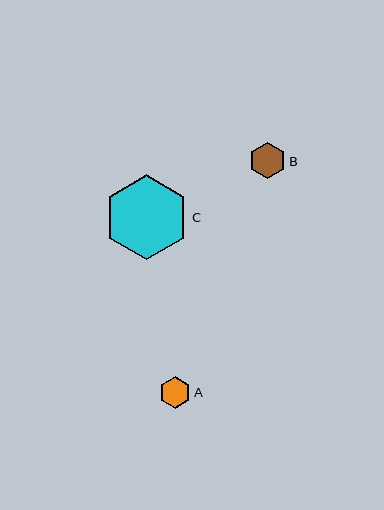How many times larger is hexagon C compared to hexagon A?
Hexagon C is approximately 2.7 times the size of hexagon A.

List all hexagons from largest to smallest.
From largest to smallest: C, B, A.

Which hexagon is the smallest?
Hexagon A is the smallest with a size of approximately 32 pixels.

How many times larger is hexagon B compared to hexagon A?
Hexagon B is approximately 1.1 times the size of hexagon A.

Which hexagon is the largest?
Hexagon C is the largest with a size of approximately 85 pixels.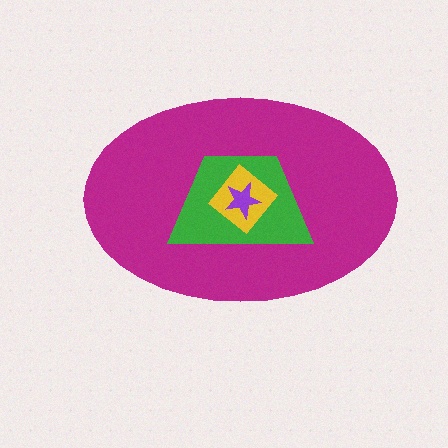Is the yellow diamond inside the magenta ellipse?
Yes.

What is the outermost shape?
The magenta ellipse.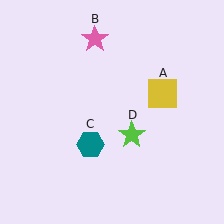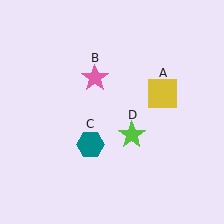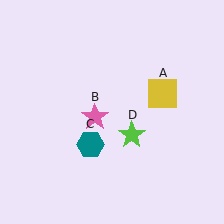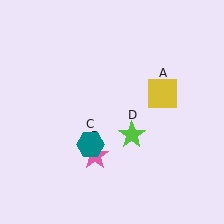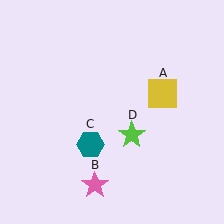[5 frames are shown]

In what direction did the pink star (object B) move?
The pink star (object B) moved down.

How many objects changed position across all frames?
1 object changed position: pink star (object B).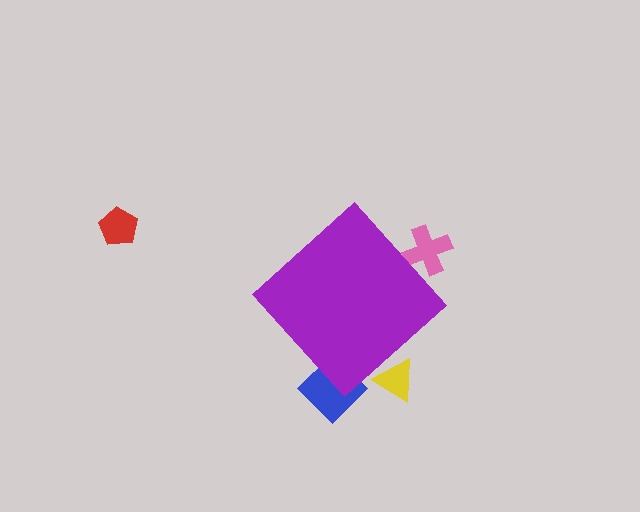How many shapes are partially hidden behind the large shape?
3 shapes are partially hidden.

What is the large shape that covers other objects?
A purple diamond.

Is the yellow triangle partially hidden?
Yes, the yellow triangle is partially hidden behind the purple diamond.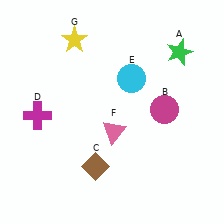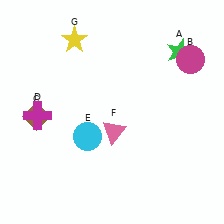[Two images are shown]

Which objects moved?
The objects that moved are: the magenta circle (B), the brown diamond (C), the cyan circle (E).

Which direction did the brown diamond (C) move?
The brown diamond (C) moved left.